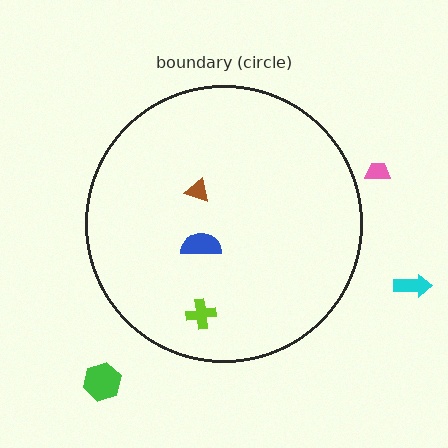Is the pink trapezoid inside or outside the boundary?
Outside.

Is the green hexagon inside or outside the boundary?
Outside.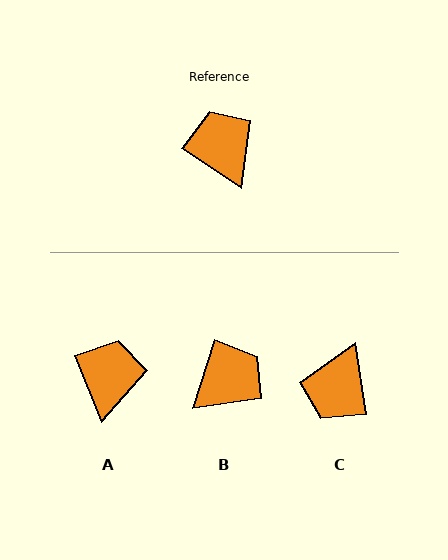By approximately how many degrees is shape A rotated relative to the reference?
Approximately 34 degrees clockwise.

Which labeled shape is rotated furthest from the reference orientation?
C, about 132 degrees away.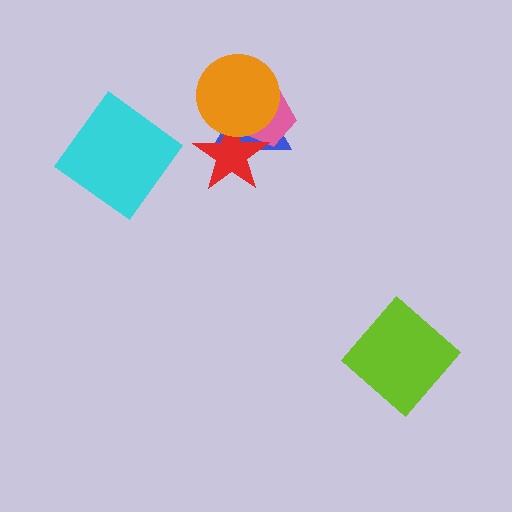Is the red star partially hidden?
Yes, it is partially covered by another shape.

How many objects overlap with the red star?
3 objects overlap with the red star.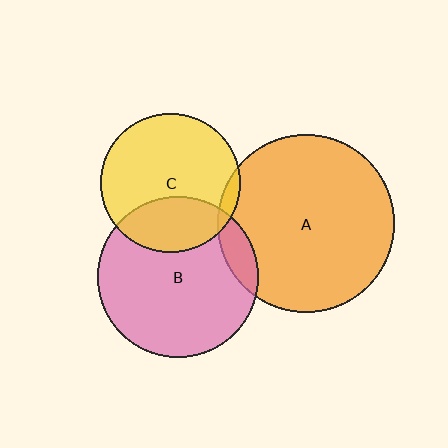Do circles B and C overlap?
Yes.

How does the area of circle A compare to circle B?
Approximately 1.2 times.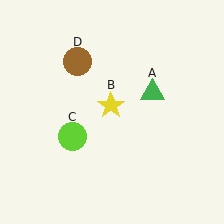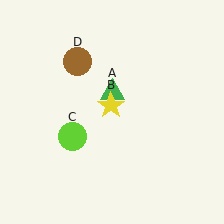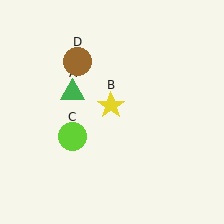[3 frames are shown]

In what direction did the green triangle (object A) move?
The green triangle (object A) moved left.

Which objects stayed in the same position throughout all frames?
Yellow star (object B) and lime circle (object C) and brown circle (object D) remained stationary.